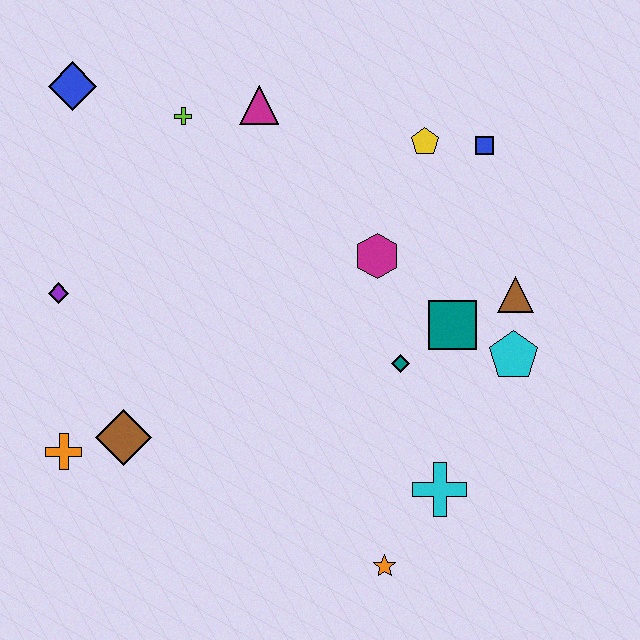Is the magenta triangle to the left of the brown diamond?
No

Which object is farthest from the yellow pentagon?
The orange cross is farthest from the yellow pentagon.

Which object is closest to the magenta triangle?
The lime cross is closest to the magenta triangle.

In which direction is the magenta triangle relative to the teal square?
The magenta triangle is above the teal square.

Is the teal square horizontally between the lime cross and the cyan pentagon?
Yes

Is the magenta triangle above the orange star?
Yes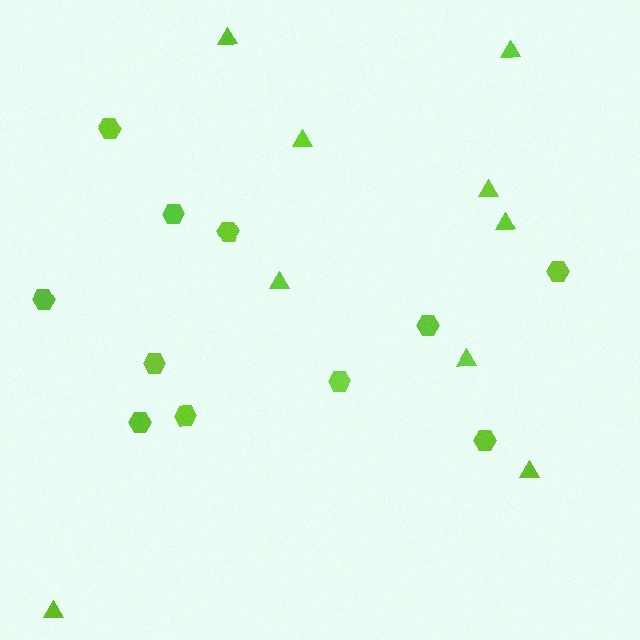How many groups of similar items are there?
There are 2 groups: one group of hexagons (11) and one group of triangles (9).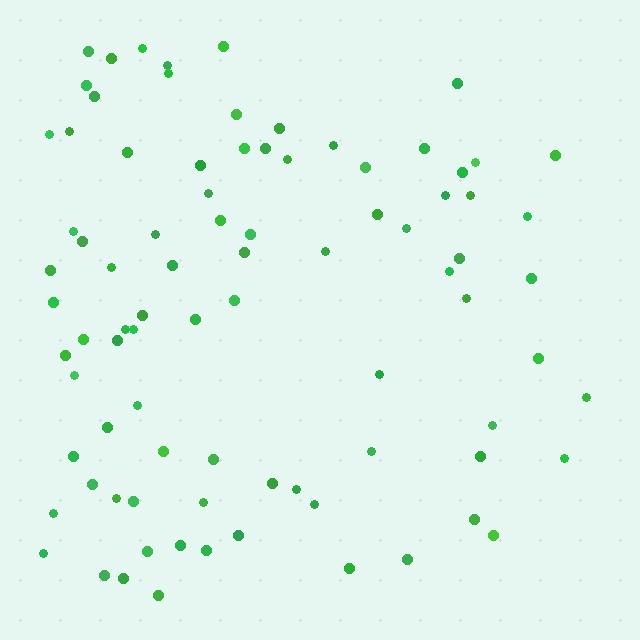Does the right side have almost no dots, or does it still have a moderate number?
Still a moderate number, just noticeably fewer than the left.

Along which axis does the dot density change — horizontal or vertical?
Horizontal.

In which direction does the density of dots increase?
From right to left, with the left side densest.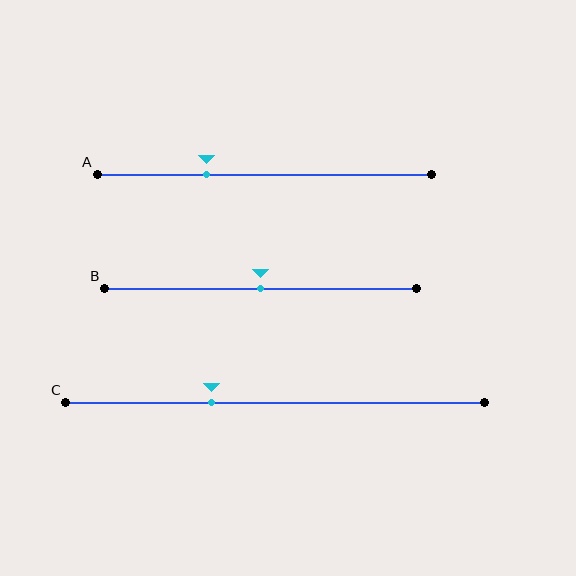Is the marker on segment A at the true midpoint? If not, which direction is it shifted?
No, the marker on segment A is shifted to the left by about 17% of the segment length.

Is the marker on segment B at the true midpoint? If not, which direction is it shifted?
Yes, the marker on segment B is at the true midpoint.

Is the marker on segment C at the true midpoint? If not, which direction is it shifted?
No, the marker on segment C is shifted to the left by about 15% of the segment length.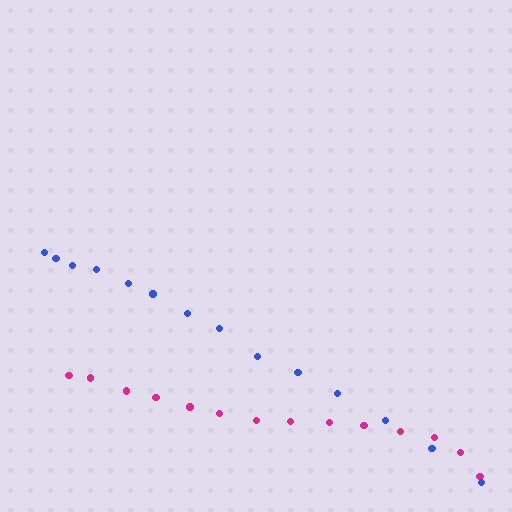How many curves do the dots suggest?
There are 2 distinct paths.